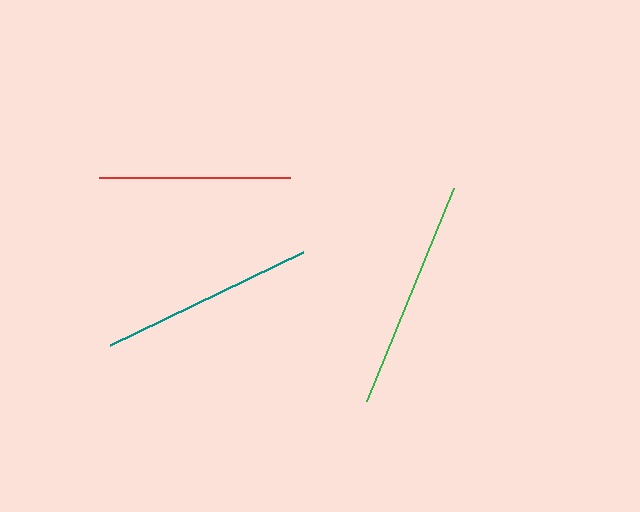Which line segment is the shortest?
The red line is the shortest at approximately 191 pixels.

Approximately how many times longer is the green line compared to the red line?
The green line is approximately 1.2 times the length of the red line.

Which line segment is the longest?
The green line is the longest at approximately 230 pixels.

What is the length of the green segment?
The green segment is approximately 230 pixels long.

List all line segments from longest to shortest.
From longest to shortest: green, teal, red.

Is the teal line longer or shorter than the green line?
The green line is longer than the teal line.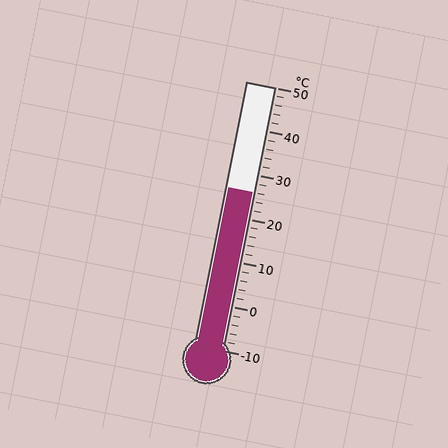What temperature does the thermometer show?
The thermometer shows approximately 26°C.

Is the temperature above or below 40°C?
The temperature is below 40°C.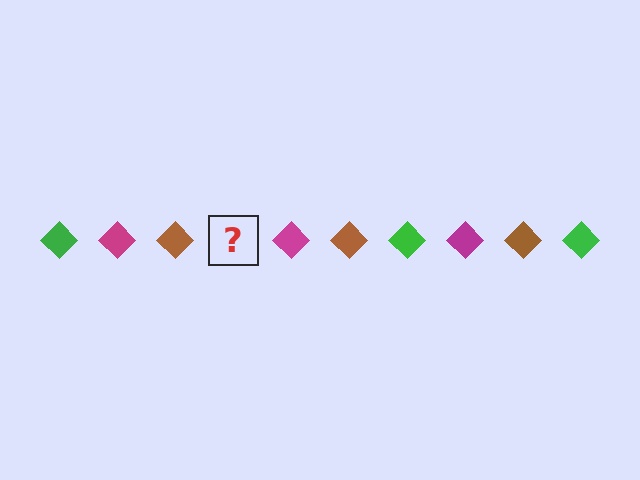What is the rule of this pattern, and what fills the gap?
The rule is that the pattern cycles through green, magenta, brown diamonds. The gap should be filled with a green diamond.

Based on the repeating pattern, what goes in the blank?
The blank should be a green diamond.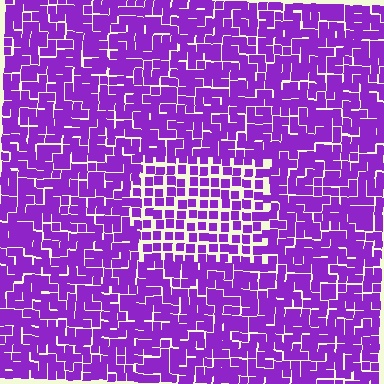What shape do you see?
I see a rectangle.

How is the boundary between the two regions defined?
The boundary is defined by a change in element density (approximately 1.6x ratio). All elements are the same color, size, and shape.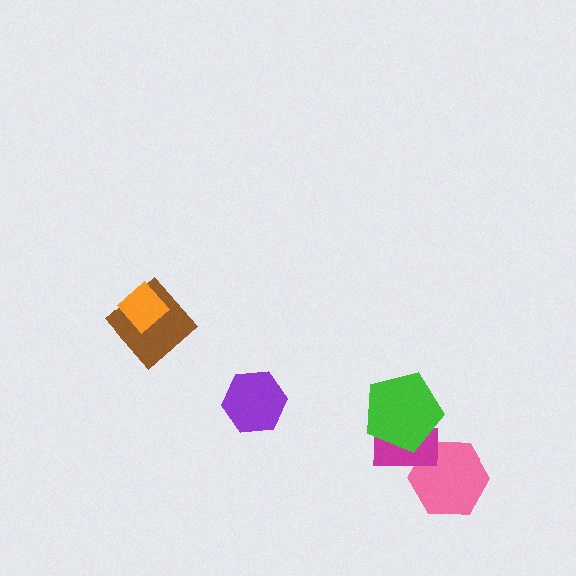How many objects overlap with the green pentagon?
1 object overlaps with the green pentagon.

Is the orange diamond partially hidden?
No, no other shape covers it.